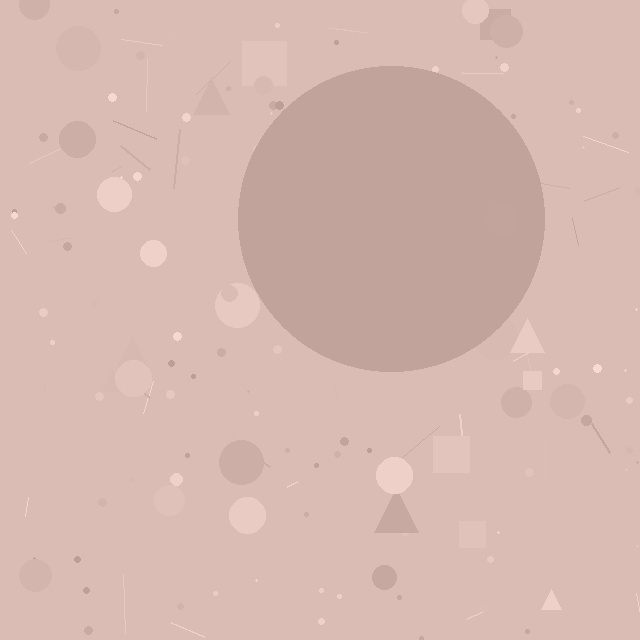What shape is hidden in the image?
A circle is hidden in the image.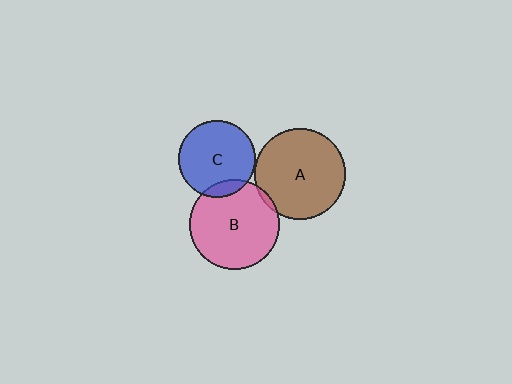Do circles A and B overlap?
Yes.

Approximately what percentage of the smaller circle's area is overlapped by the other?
Approximately 5%.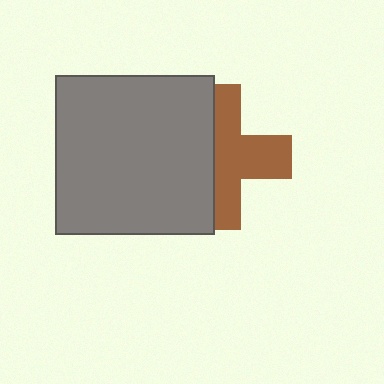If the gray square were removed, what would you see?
You would see the complete brown cross.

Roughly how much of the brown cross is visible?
About half of it is visible (roughly 54%).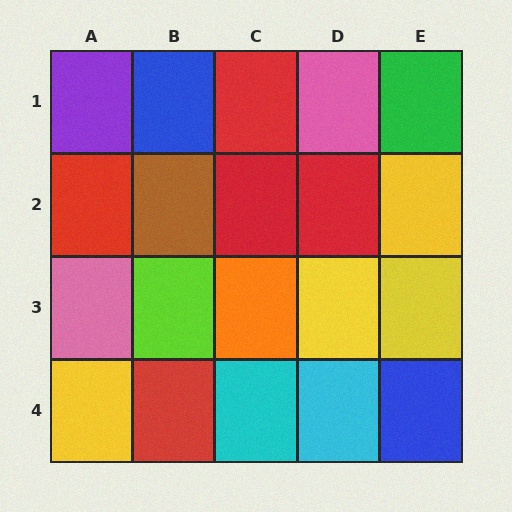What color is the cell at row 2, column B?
Brown.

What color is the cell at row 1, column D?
Pink.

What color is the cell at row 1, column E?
Green.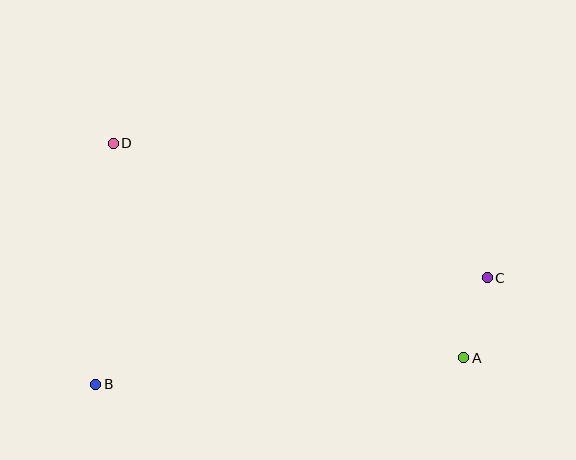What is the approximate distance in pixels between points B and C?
The distance between B and C is approximately 406 pixels.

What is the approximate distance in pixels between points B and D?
The distance between B and D is approximately 242 pixels.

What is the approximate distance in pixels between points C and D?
The distance between C and D is approximately 398 pixels.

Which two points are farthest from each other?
Points A and D are farthest from each other.